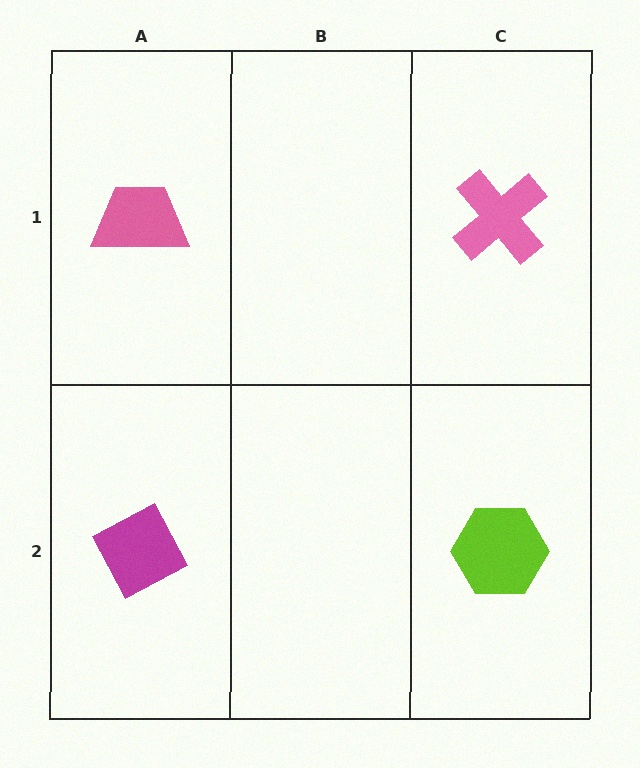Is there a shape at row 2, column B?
No, that cell is empty.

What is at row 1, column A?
A pink trapezoid.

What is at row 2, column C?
A lime hexagon.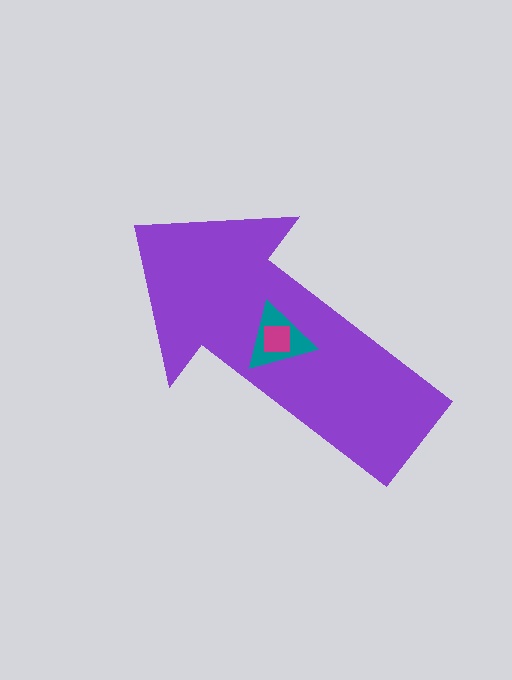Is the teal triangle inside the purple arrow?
Yes.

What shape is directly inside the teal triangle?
The magenta square.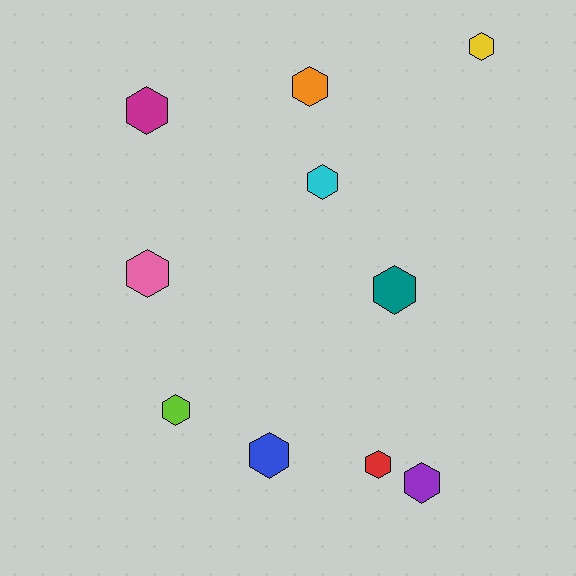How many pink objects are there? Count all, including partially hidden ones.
There is 1 pink object.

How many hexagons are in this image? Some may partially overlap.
There are 10 hexagons.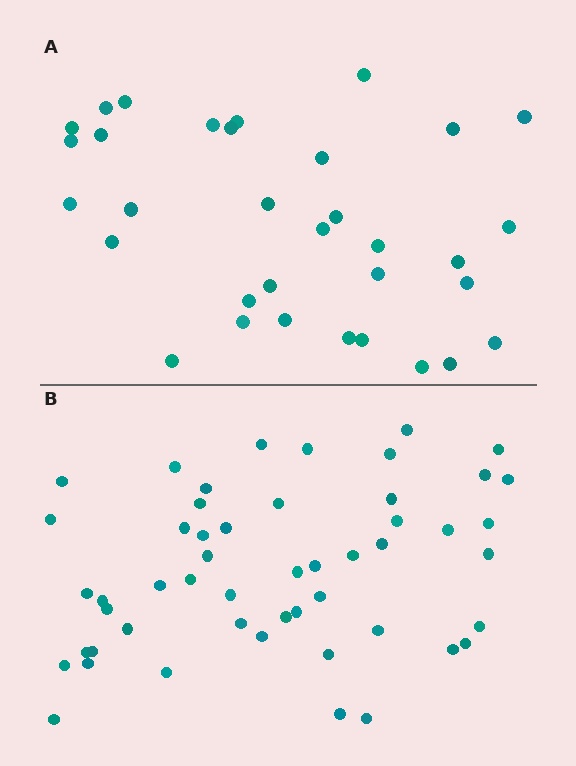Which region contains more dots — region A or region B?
Region B (the bottom region) has more dots.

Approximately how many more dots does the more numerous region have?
Region B has approximately 20 more dots than region A.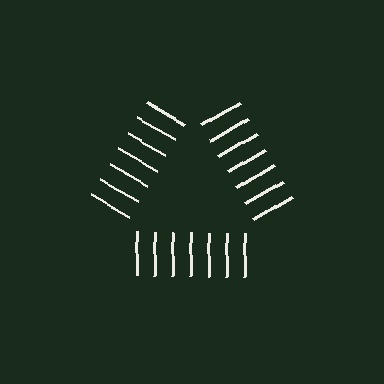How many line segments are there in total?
21 — 7 along each of the 3 edges.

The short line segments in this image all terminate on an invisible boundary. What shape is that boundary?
An illusory triangle — the line segments terminate on its edges but no continuous stroke is drawn.